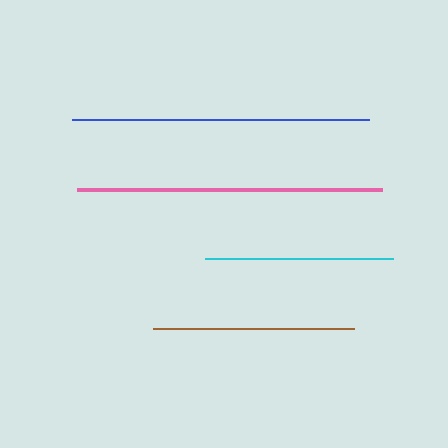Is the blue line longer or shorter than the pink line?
The pink line is longer than the blue line.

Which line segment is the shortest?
The cyan line is the shortest at approximately 188 pixels.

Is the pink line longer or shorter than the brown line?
The pink line is longer than the brown line.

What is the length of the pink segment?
The pink segment is approximately 305 pixels long.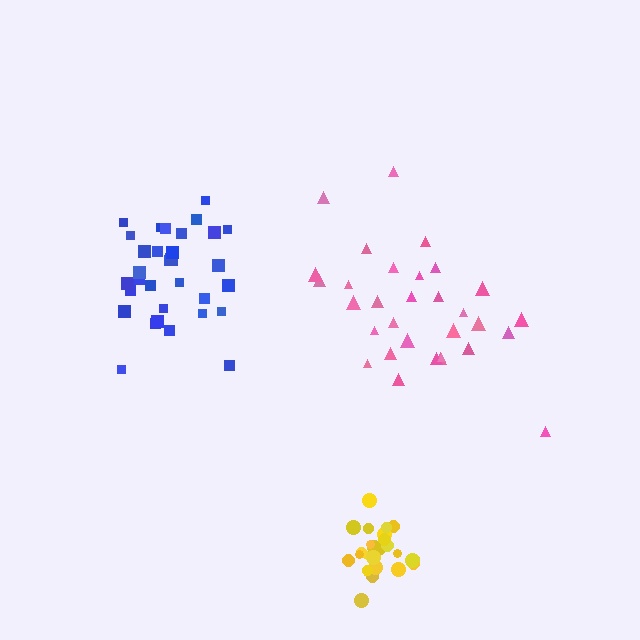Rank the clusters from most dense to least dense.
yellow, blue, pink.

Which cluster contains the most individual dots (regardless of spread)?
Blue (32).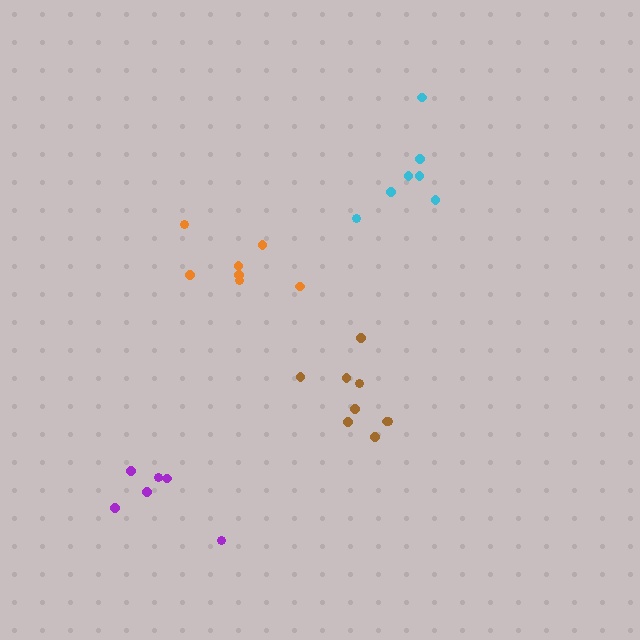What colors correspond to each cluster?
The clusters are colored: brown, cyan, orange, purple.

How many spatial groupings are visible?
There are 4 spatial groupings.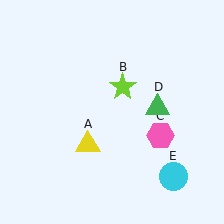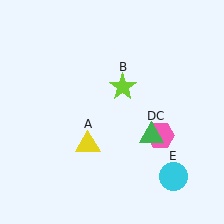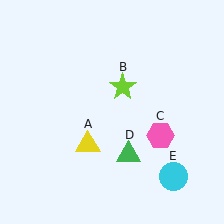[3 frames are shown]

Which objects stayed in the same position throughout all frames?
Yellow triangle (object A) and lime star (object B) and pink hexagon (object C) and cyan circle (object E) remained stationary.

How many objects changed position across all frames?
1 object changed position: green triangle (object D).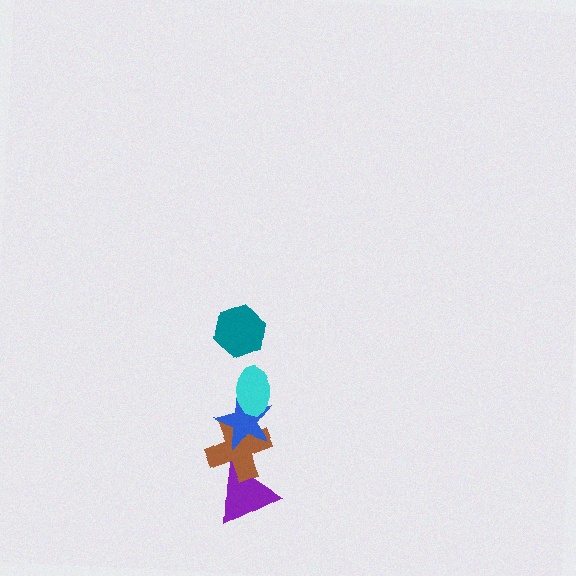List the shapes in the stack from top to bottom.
From top to bottom: the teal hexagon, the cyan ellipse, the blue star, the brown cross, the purple triangle.